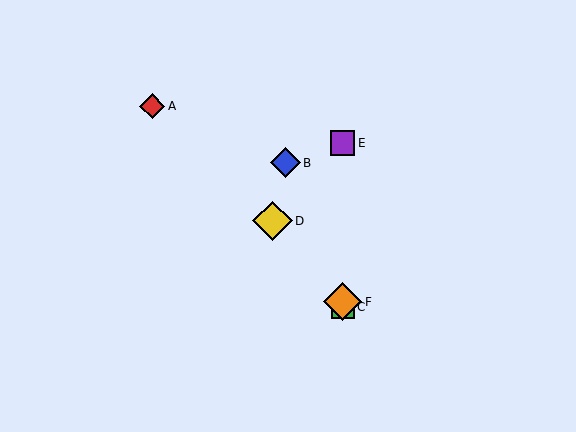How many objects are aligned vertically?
3 objects (C, E, F) are aligned vertically.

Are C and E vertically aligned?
Yes, both are at x≈343.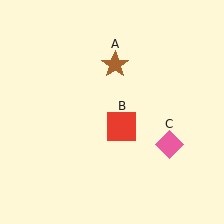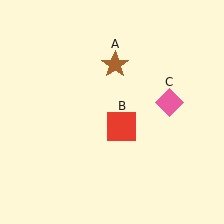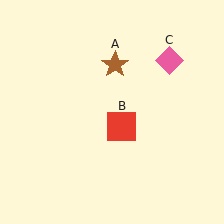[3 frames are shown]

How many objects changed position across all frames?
1 object changed position: pink diamond (object C).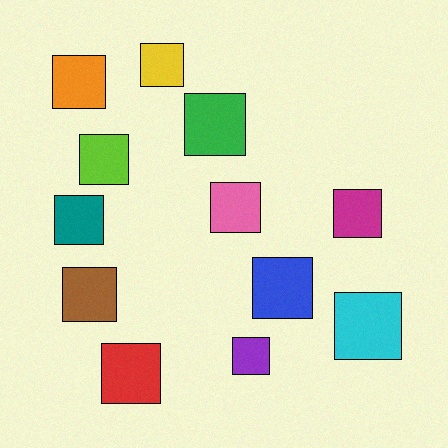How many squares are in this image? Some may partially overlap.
There are 12 squares.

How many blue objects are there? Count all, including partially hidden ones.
There is 1 blue object.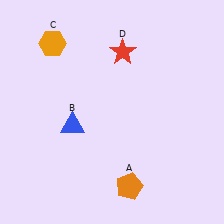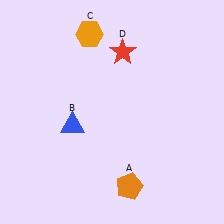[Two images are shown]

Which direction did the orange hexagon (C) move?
The orange hexagon (C) moved right.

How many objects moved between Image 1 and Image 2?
1 object moved between the two images.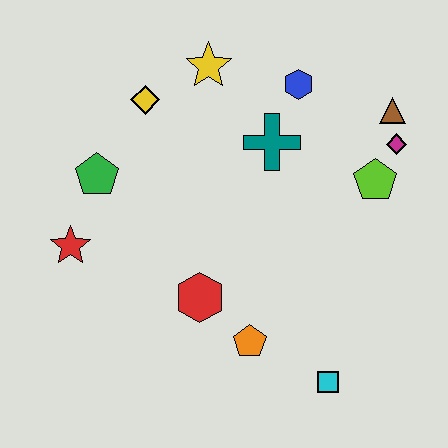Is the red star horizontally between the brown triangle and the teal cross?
No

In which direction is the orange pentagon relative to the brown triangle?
The orange pentagon is below the brown triangle.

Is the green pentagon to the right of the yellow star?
No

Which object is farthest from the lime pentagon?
The red star is farthest from the lime pentagon.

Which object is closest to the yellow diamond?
The yellow star is closest to the yellow diamond.